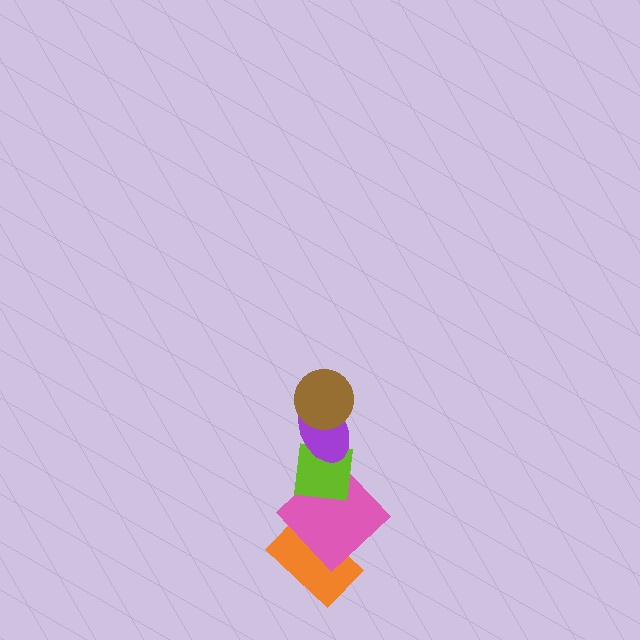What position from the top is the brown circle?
The brown circle is 1st from the top.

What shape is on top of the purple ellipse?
The brown circle is on top of the purple ellipse.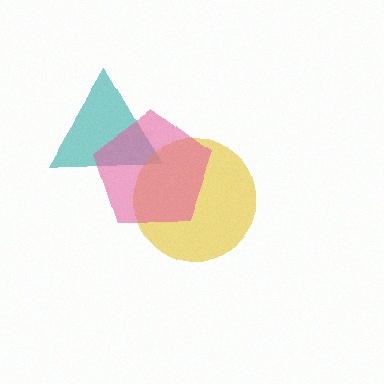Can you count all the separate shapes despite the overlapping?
Yes, there are 3 separate shapes.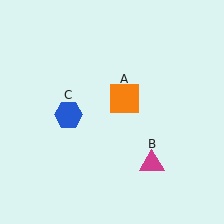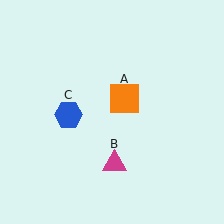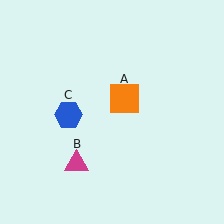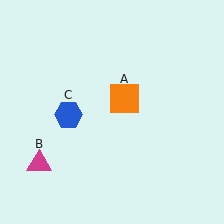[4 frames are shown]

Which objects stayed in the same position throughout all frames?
Orange square (object A) and blue hexagon (object C) remained stationary.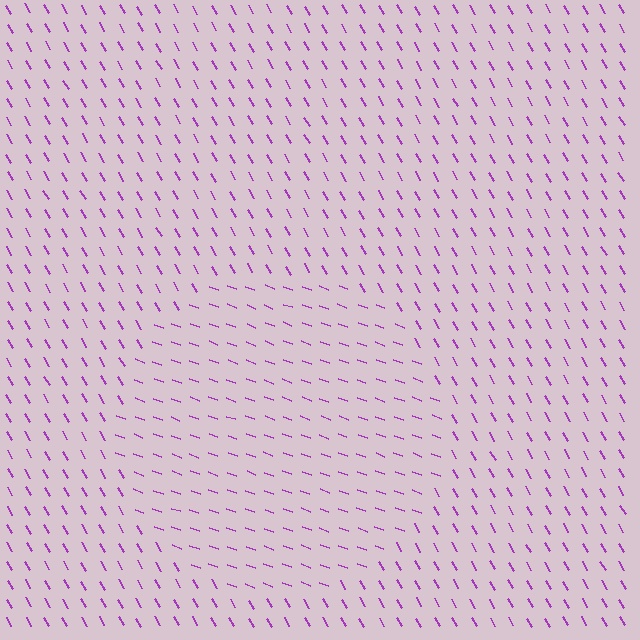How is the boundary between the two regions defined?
The boundary is defined purely by a change in line orientation (approximately 40 degrees difference). All lines are the same color and thickness.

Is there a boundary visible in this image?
Yes, there is a texture boundary formed by a change in line orientation.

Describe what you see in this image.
The image is filled with small purple line segments. A circle region in the image has lines oriented differently from the surrounding lines, creating a visible texture boundary.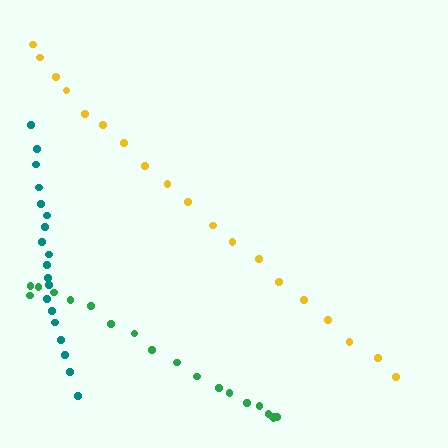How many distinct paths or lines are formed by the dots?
There are 3 distinct paths.